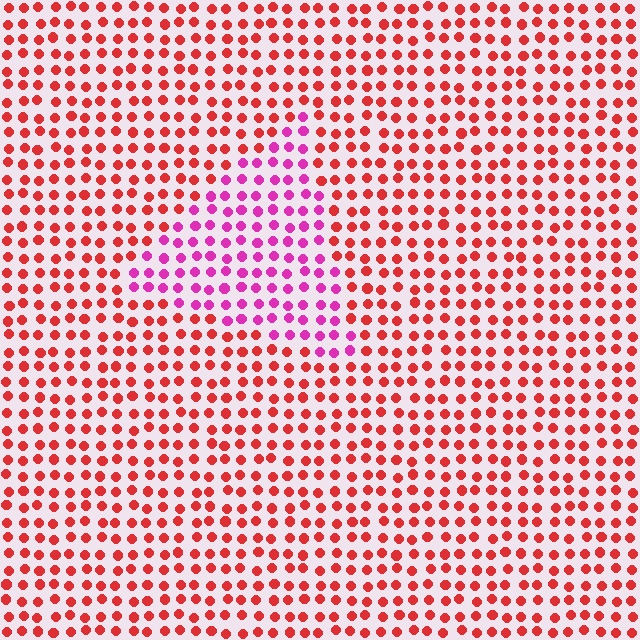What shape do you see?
I see a triangle.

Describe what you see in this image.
The image is filled with small red elements in a uniform arrangement. A triangle-shaped region is visible where the elements are tinted to a slightly different hue, forming a subtle color boundary.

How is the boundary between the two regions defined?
The boundary is defined purely by a slight shift in hue (about 45 degrees). Spacing, size, and orientation are identical on both sides.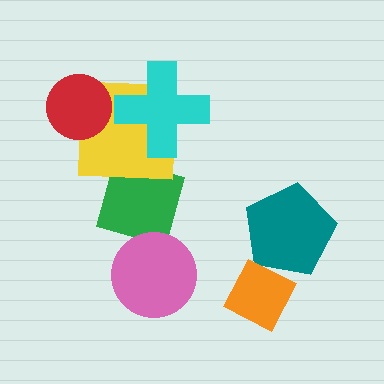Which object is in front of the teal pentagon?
The orange diamond is in front of the teal pentagon.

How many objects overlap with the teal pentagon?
1 object overlaps with the teal pentagon.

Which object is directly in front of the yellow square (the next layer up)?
The cyan cross is directly in front of the yellow square.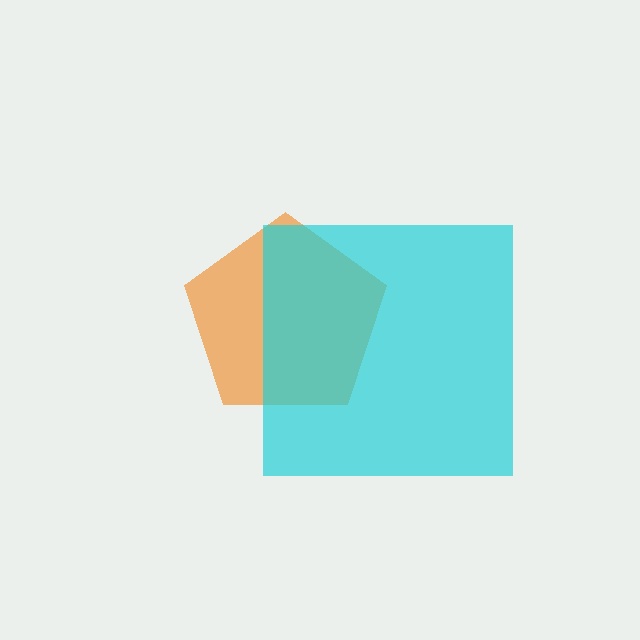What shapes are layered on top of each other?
The layered shapes are: an orange pentagon, a cyan square.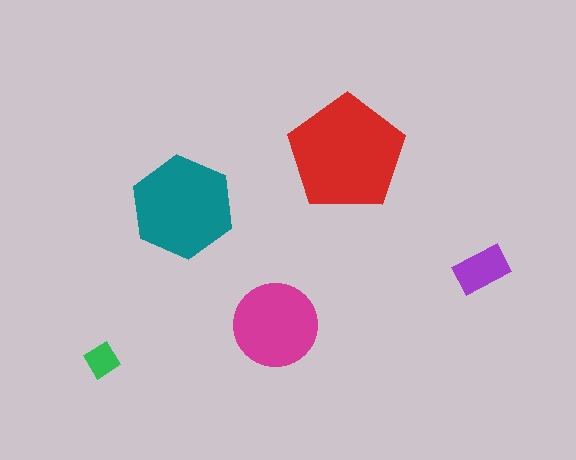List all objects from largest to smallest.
The red pentagon, the teal hexagon, the magenta circle, the purple rectangle, the green diamond.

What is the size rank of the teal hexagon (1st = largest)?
2nd.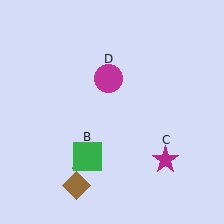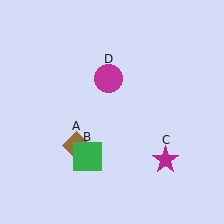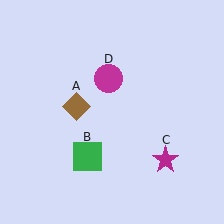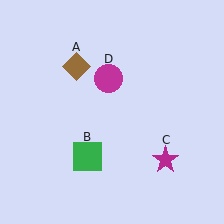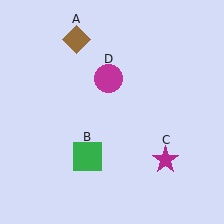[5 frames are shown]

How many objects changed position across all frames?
1 object changed position: brown diamond (object A).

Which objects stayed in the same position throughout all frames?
Green square (object B) and magenta star (object C) and magenta circle (object D) remained stationary.